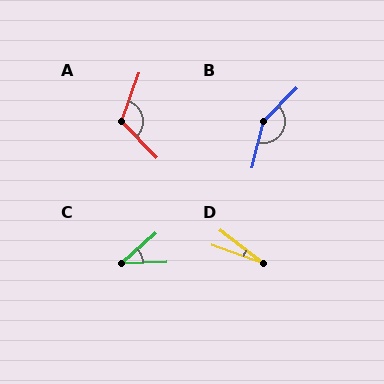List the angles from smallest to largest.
D (18°), C (40°), A (116°), B (149°).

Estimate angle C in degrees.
Approximately 40 degrees.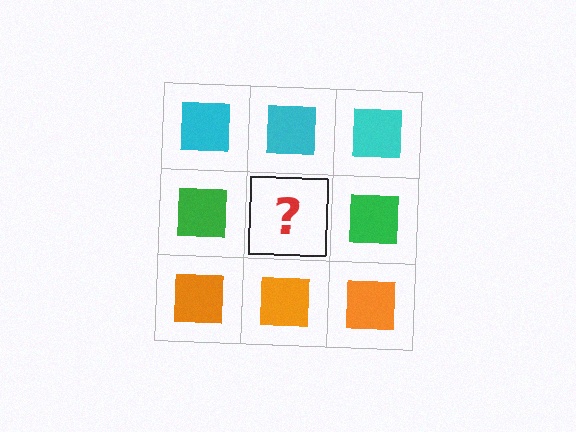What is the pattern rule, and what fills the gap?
The rule is that each row has a consistent color. The gap should be filled with a green square.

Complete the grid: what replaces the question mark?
The question mark should be replaced with a green square.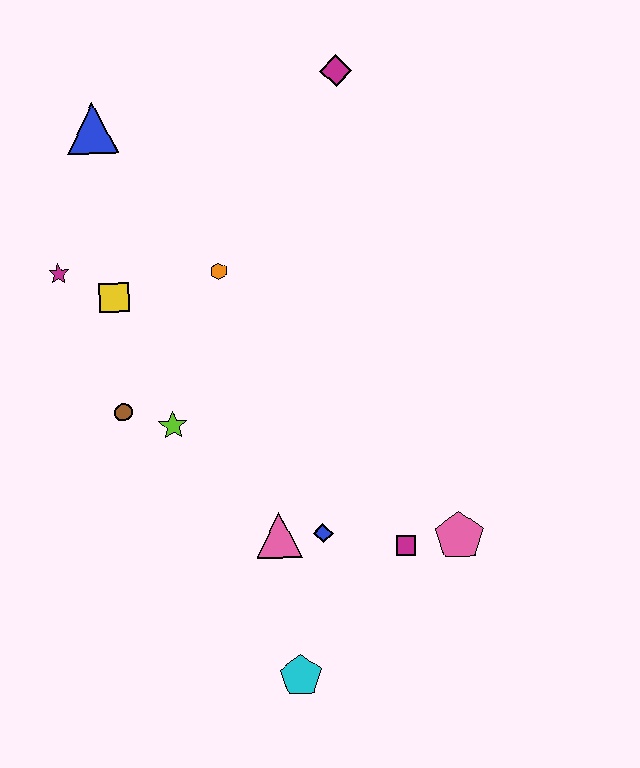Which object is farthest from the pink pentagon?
The blue triangle is farthest from the pink pentagon.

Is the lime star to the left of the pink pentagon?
Yes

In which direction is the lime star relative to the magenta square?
The lime star is to the left of the magenta square.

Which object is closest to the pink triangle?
The blue diamond is closest to the pink triangle.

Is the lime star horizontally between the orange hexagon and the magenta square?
No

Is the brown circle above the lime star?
Yes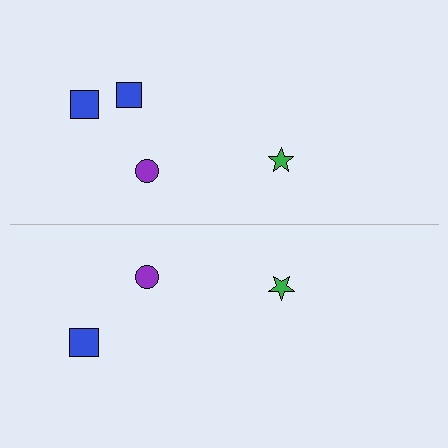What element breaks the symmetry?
A blue square is missing from the bottom side.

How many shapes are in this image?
There are 7 shapes in this image.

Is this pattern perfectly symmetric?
No, the pattern is not perfectly symmetric. A blue square is missing from the bottom side.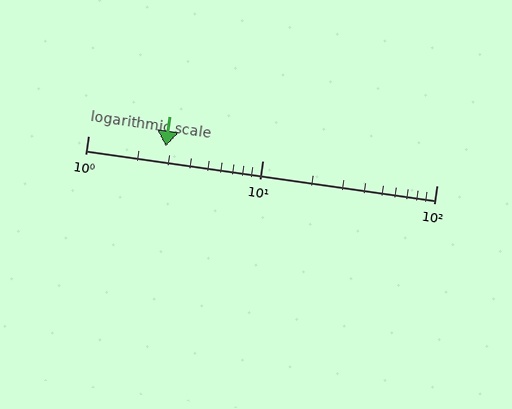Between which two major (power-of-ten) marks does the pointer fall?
The pointer is between 1 and 10.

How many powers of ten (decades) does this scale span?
The scale spans 2 decades, from 1 to 100.